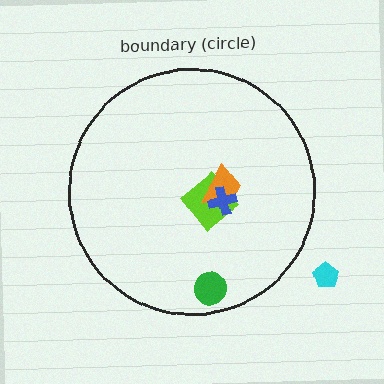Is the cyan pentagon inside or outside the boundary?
Outside.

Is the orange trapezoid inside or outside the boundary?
Inside.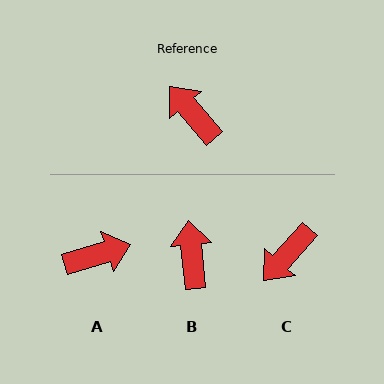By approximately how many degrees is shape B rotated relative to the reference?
Approximately 34 degrees clockwise.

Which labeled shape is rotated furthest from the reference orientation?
A, about 113 degrees away.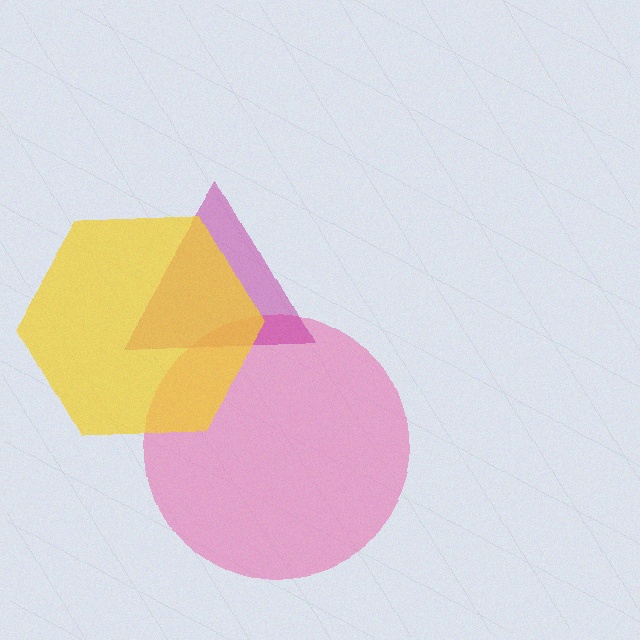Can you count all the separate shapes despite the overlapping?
Yes, there are 3 separate shapes.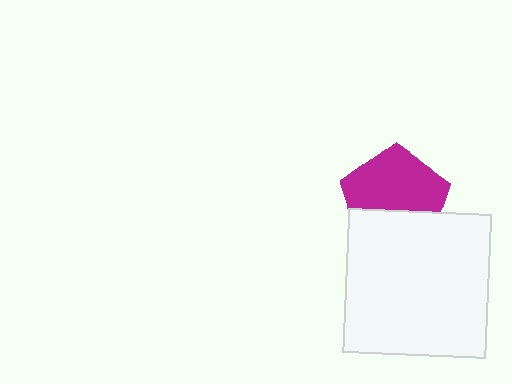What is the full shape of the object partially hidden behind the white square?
The partially hidden object is a magenta pentagon.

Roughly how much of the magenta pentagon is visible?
About half of it is visible (roughly 62%).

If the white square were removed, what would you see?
You would see the complete magenta pentagon.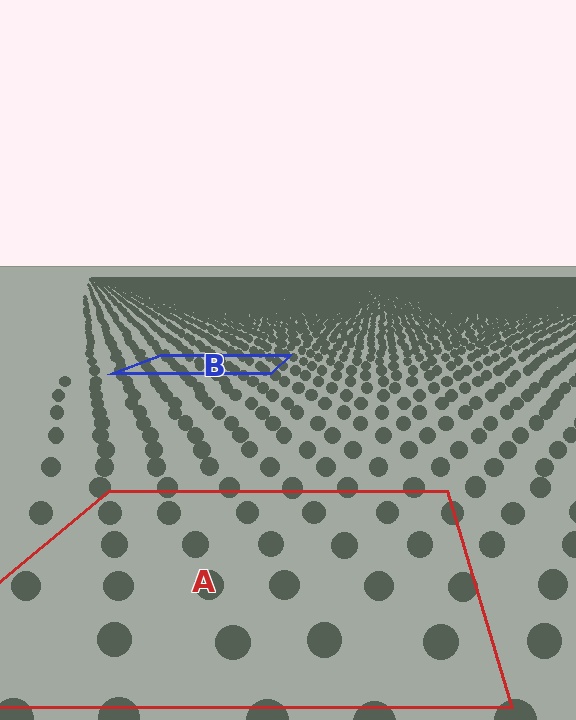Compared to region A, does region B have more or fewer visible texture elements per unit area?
Region B has more texture elements per unit area — they are packed more densely because it is farther away.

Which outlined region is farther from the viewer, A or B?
Region B is farther from the viewer — the texture elements inside it appear smaller and more densely packed.